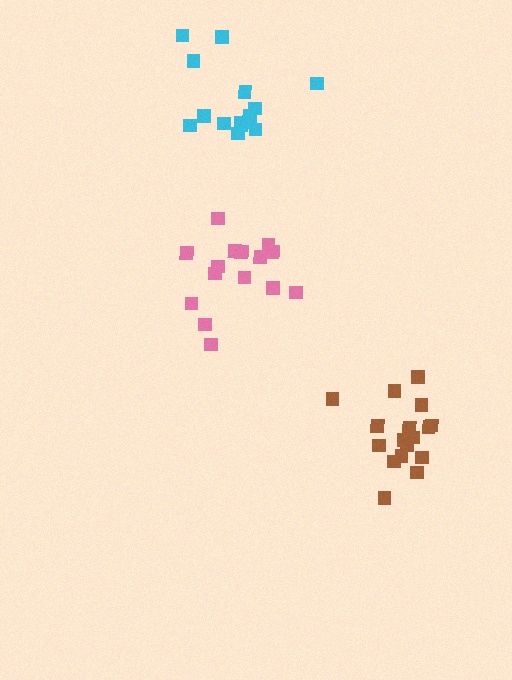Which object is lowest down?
The brown cluster is bottommost.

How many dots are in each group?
Group 1: 15 dots, Group 2: 17 dots, Group 3: 15 dots (47 total).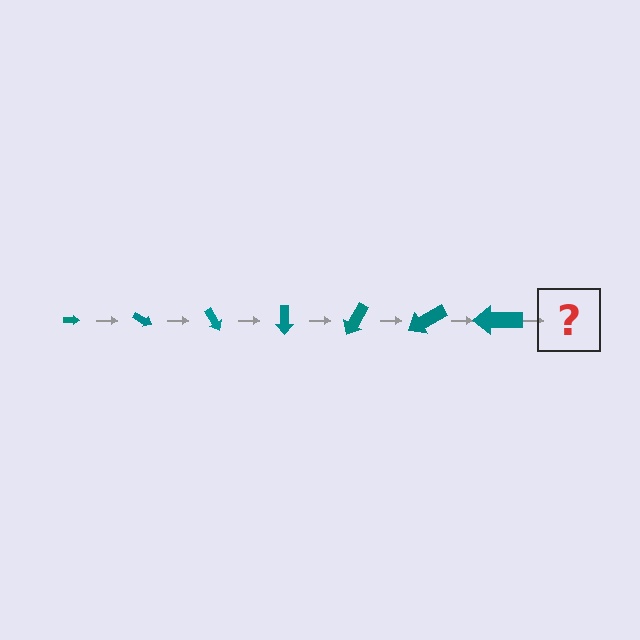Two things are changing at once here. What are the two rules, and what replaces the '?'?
The two rules are that the arrow grows larger each step and it rotates 30 degrees each step. The '?' should be an arrow, larger than the previous one and rotated 210 degrees from the start.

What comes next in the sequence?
The next element should be an arrow, larger than the previous one and rotated 210 degrees from the start.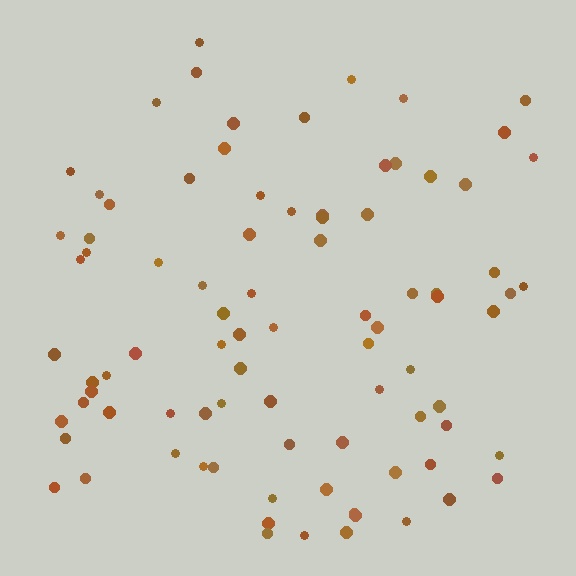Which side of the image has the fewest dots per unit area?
The top.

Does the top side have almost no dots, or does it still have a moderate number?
Still a moderate number, just noticeably fewer than the bottom.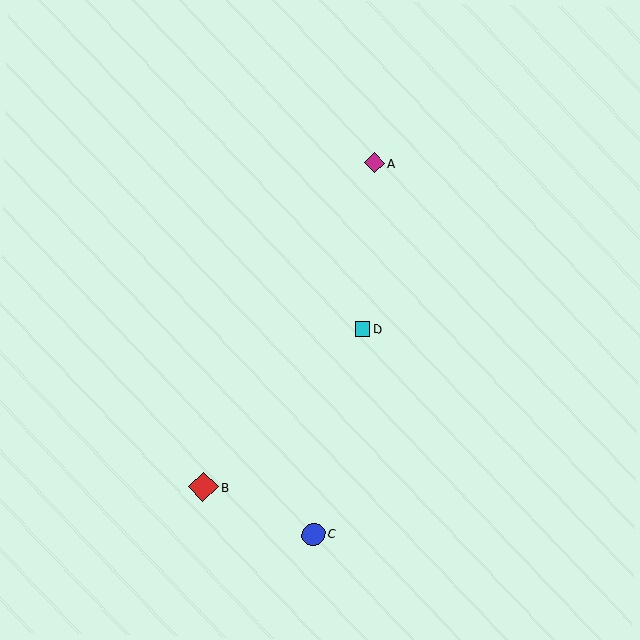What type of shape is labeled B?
Shape B is a red diamond.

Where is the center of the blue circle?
The center of the blue circle is at (313, 534).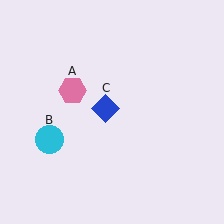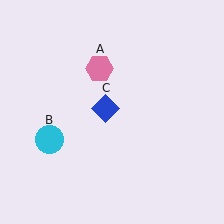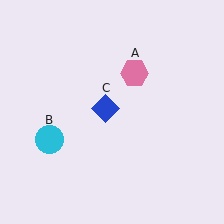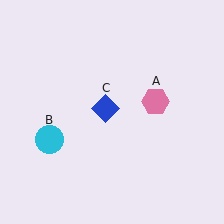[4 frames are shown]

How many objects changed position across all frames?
1 object changed position: pink hexagon (object A).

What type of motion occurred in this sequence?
The pink hexagon (object A) rotated clockwise around the center of the scene.